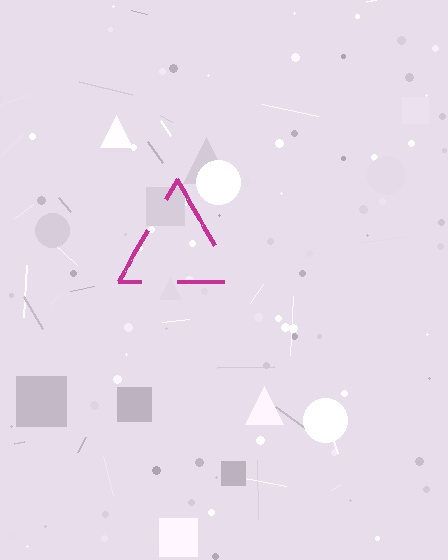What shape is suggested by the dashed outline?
The dashed outline suggests a triangle.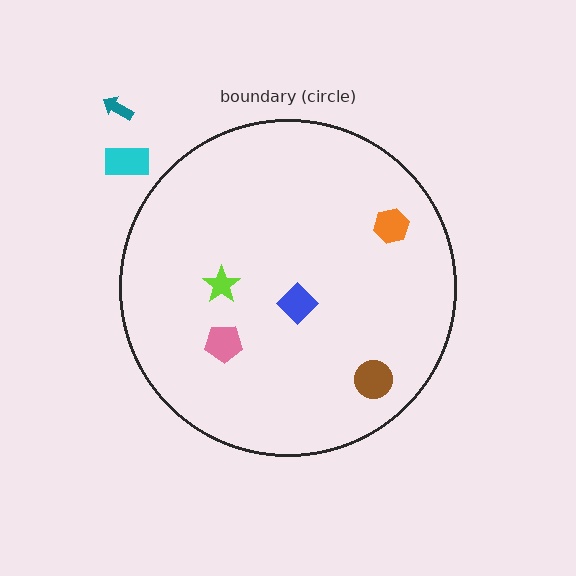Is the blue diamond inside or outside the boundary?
Inside.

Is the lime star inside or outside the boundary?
Inside.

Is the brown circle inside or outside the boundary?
Inside.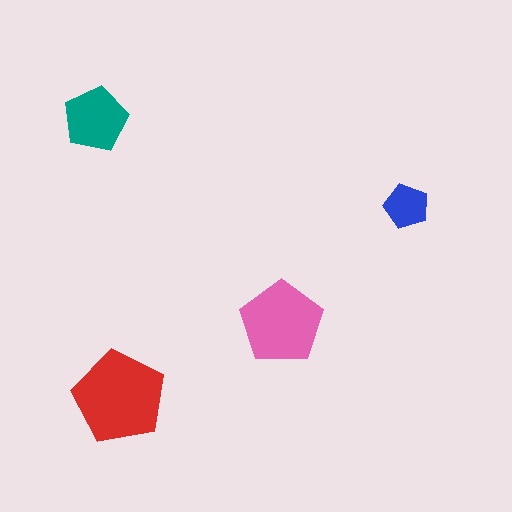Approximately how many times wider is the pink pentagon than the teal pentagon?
About 1.5 times wider.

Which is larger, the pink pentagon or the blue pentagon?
The pink one.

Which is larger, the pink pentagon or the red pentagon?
The red one.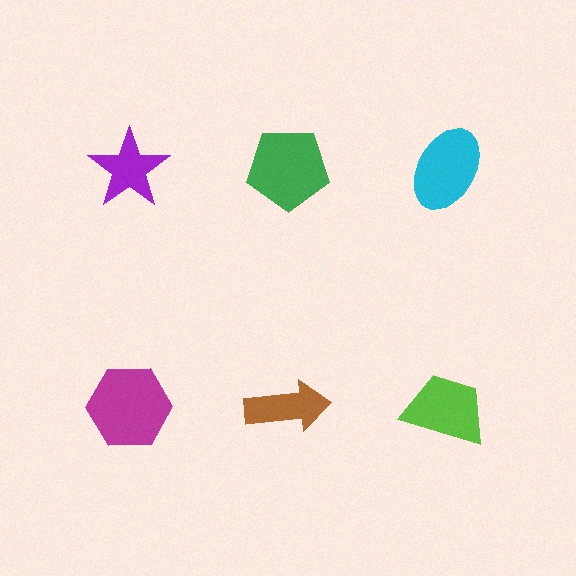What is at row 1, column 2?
A green pentagon.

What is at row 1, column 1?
A purple star.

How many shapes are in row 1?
3 shapes.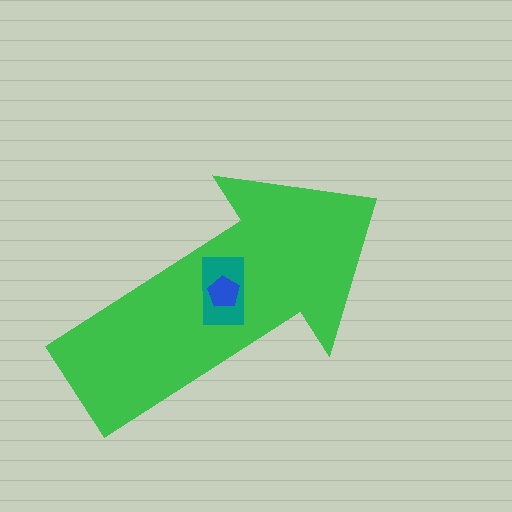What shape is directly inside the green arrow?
The teal rectangle.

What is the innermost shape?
The blue pentagon.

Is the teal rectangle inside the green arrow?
Yes.